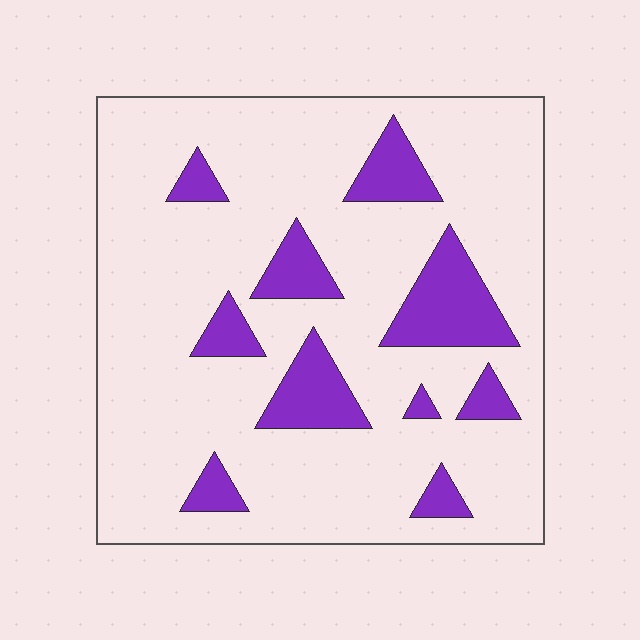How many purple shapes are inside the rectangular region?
10.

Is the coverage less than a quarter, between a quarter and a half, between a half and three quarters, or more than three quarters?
Less than a quarter.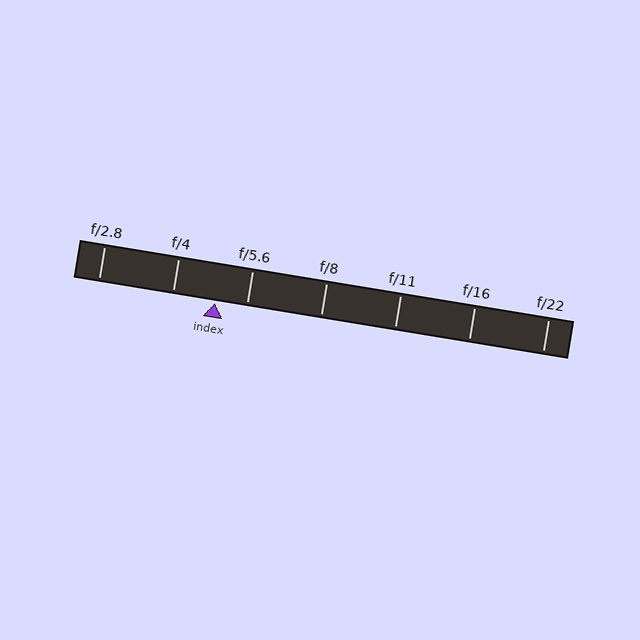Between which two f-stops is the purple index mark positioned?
The index mark is between f/4 and f/5.6.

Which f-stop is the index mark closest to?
The index mark is closest to f/5.6.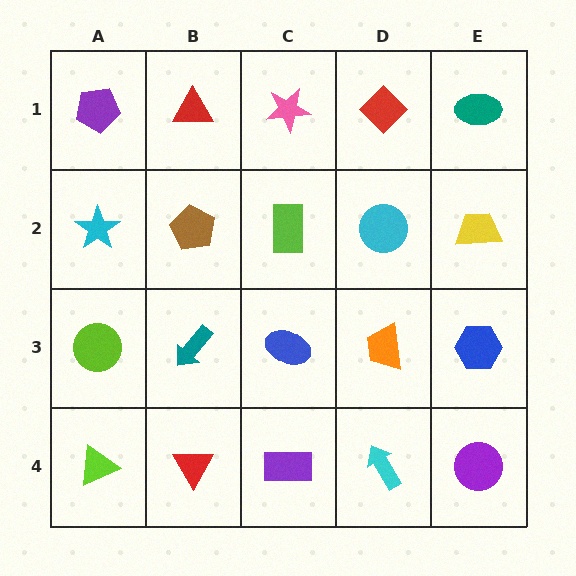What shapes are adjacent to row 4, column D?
An orange trapezoid (row 3, column D), a purple rectangle (row 4, column C), a purple circle (row 4, column E).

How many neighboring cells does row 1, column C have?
3.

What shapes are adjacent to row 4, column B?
A teal arrow (row 3, column B), a lime triangle (row 4, column A), a purple rectangle (row 4, column C).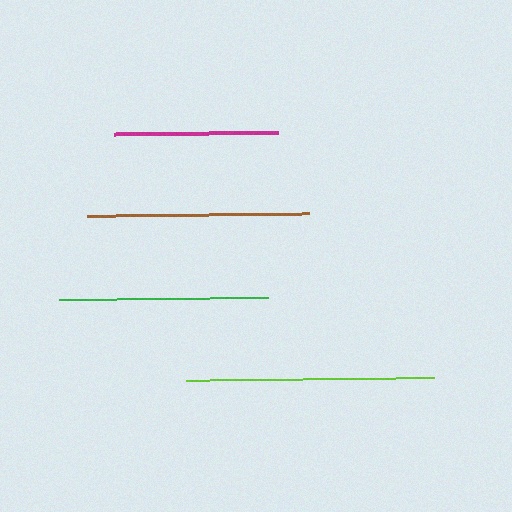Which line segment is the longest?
The lime line is the longest at approximately 247 pixels.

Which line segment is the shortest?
The magenta line is the shortest at approximately 164 pixels.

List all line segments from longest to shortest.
From longest to shortest: lime, brown, green, magenta.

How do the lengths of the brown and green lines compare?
The brown and green lines are approximately the same length.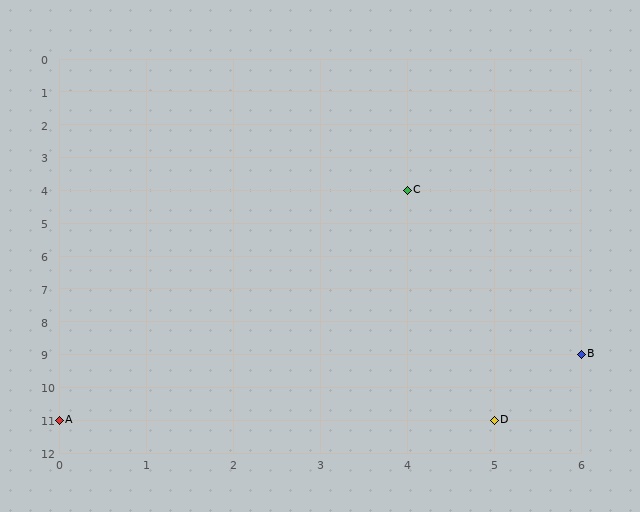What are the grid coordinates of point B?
Point B is at grid coordinates (6, 9).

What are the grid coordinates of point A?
Point A is at grid coordinates (0, 11).